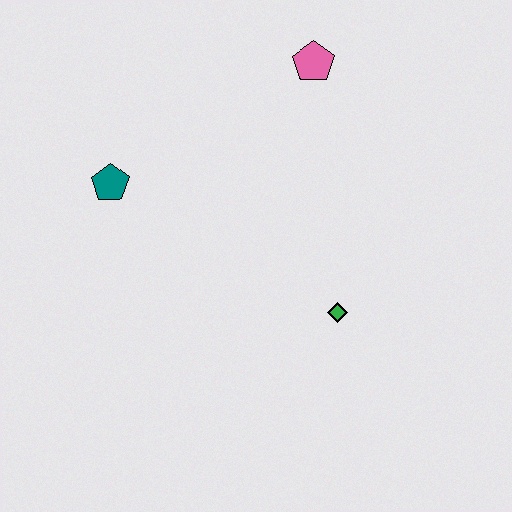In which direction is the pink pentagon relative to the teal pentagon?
The pink pentagon is to the right of the teal pentagon.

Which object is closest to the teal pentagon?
The pink pentagon is closest to the teal pentagon.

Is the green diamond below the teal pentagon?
Yes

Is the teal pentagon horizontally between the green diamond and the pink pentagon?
No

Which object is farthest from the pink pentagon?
The green diamond is farthest from the pink pentagon.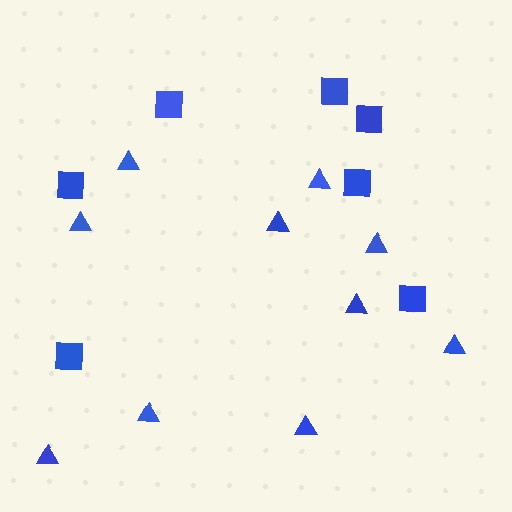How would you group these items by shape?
There are 2 groups: one group of squares (7) and one group of triangles (10).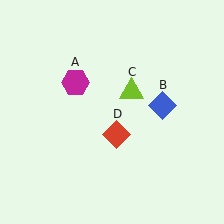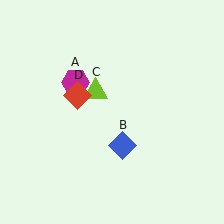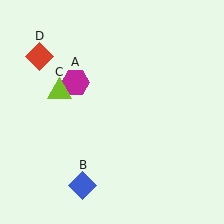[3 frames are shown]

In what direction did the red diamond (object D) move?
The red diamond (object D) moved up and to the left.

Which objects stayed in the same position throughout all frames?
Magenta hexagon (object A) remained stationary.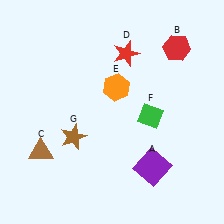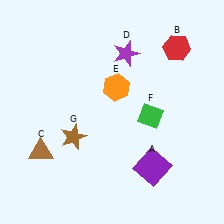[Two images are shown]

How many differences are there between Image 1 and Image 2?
There is 1 difference between the two images.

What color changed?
The star (D) changed from red in Image 1 to purple in Image 2.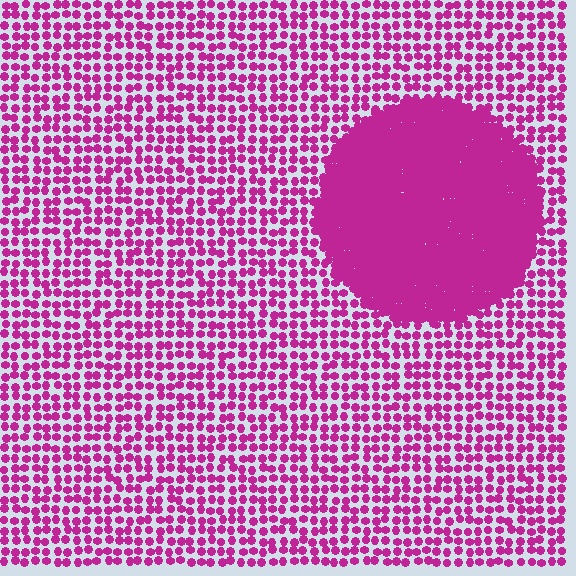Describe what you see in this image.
The image contains small magenta elements arranged at two different densities. A circle-shaped region is visible where the elements are more densely packed than the surrounding area.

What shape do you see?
I see a circle.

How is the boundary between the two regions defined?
The boundary is defined by a change in element density (approximately 3.1x ratio). All elements are the same color, size, and shape.